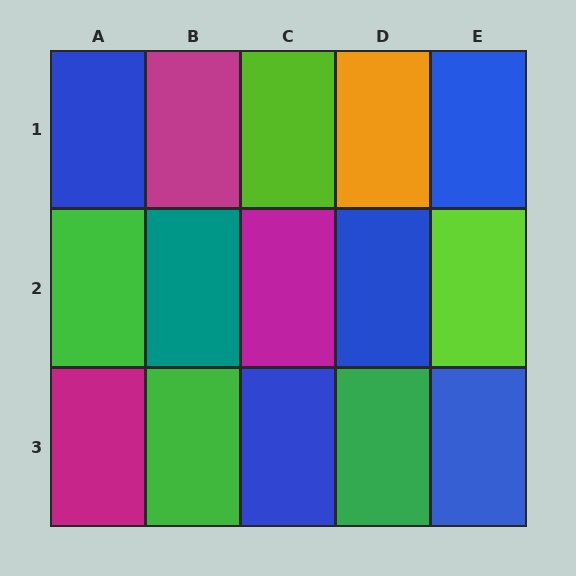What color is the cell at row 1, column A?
Blue.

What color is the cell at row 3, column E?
Blue.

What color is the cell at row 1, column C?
Lime.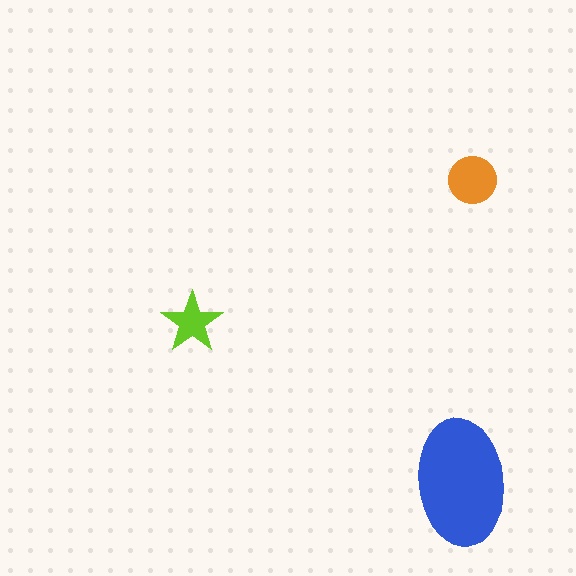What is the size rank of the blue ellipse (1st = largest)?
1st.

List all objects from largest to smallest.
The blue ellipse, the orange circle, the lime star.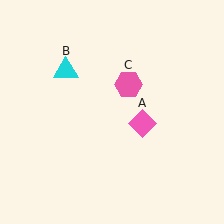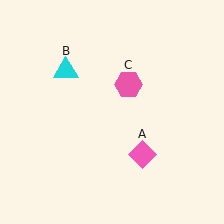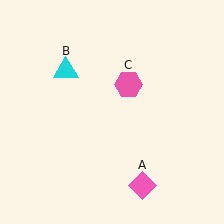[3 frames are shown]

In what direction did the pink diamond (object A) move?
The pink diamond (object A) moved down.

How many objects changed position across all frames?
1 object changed position: pink diamond (object A).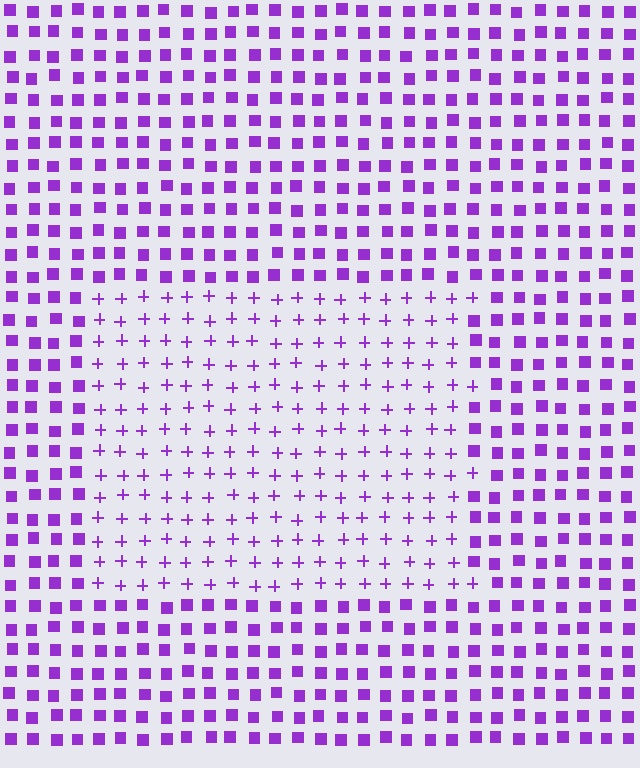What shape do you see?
I see a rectangle.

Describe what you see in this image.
The image is filled with small purple elements arranged in a uniform grid. A rectangle-shaped region contains plus signs, while the surrounding area contains squares. The boundary is defined purely by the change in element shape.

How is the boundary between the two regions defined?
The boundary is defined by a change in element shape: plus signs inside vs. squares outside. All elements share the same color and spacing.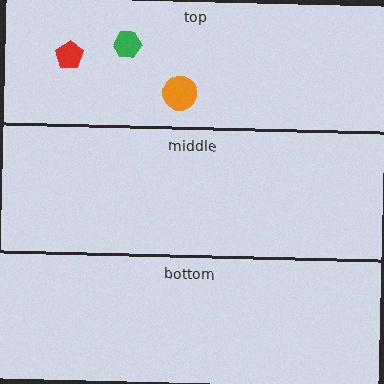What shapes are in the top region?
The red pentagon, the green hexagon, the orange circle.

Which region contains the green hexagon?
The top region.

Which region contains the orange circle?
The top region.